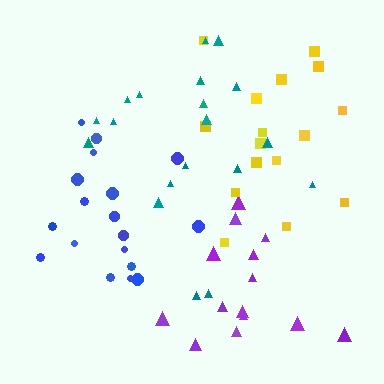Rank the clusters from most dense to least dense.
purple, blue, teal, yellow.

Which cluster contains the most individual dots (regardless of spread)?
Teal (19).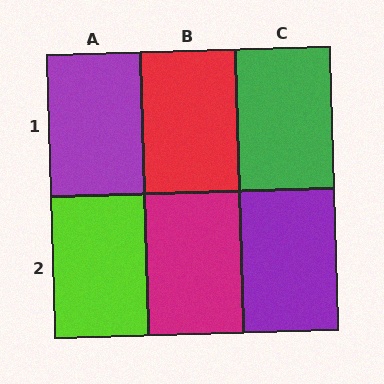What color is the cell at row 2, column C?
Purple.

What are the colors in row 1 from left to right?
Purple, red, green.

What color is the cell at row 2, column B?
Magenta.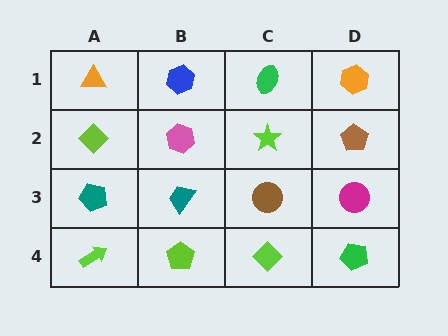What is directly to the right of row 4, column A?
A lime pentagon.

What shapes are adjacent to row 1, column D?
A brown pentagon (row 2, column D), a green ellipse (row 1, column C).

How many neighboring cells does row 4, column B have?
3.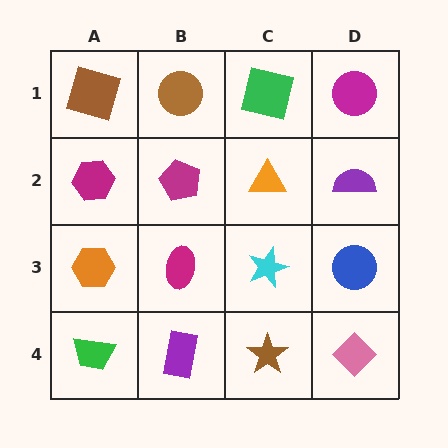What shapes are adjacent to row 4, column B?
A magenta ellipse (row 3, column B), a green trapezoid (row 4, column A), a brown star (row 4, column C).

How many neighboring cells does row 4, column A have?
2.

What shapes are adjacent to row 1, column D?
A purple semicircle (row 2, column D), a green square (row 1, column C).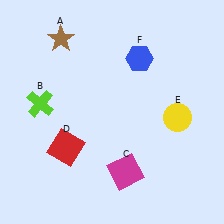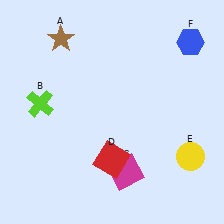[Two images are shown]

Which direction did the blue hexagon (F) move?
The blue hexagon (F) moved right.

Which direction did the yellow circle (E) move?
The yellow circle (E) moved down.